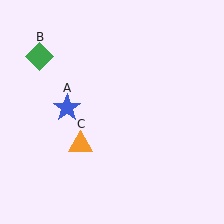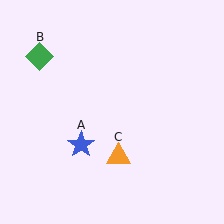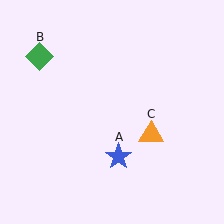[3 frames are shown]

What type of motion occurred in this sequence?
The blue star (object A), orange triangle (object C) rotated counterclockwise around the center of the scene.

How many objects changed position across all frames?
2 objects changed position: blue star (object A), orange triangle (object C).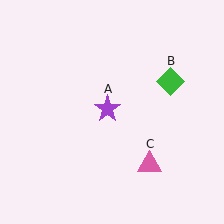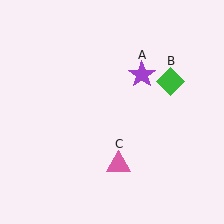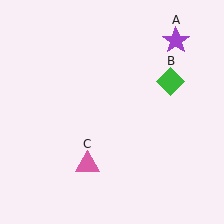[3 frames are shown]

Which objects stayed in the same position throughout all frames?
Green diamond (object B) remained stationary.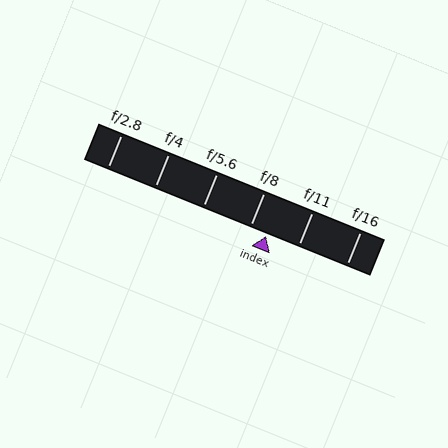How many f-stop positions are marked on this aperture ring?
There are 6 f-stop positions marked.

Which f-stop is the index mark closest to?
The index mark is closest to f/8.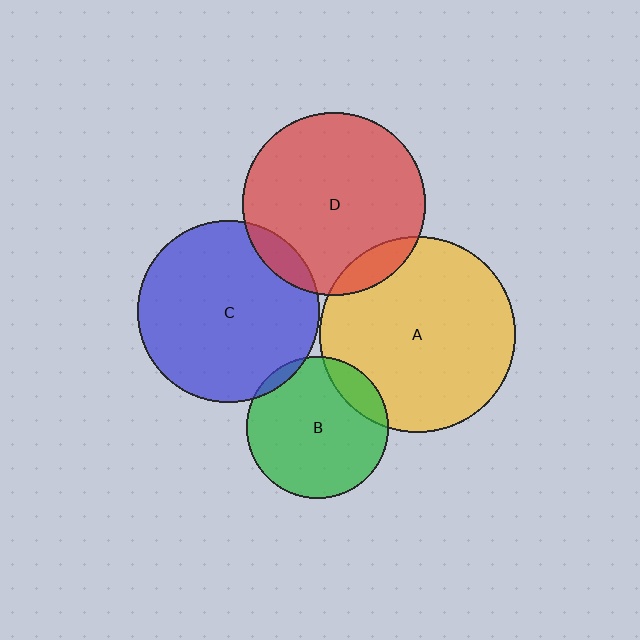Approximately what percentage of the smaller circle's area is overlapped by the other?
Approximately 10%.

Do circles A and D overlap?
Yes.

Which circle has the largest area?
Circle A (yellow).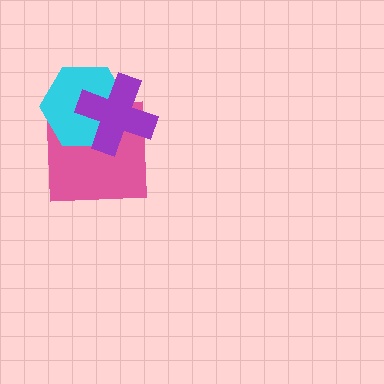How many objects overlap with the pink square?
2 objects overlap with the pink square.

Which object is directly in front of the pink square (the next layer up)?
The cyan hexagon is directly in front of the pink square.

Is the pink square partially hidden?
Yes, it is partially covered by another shape.